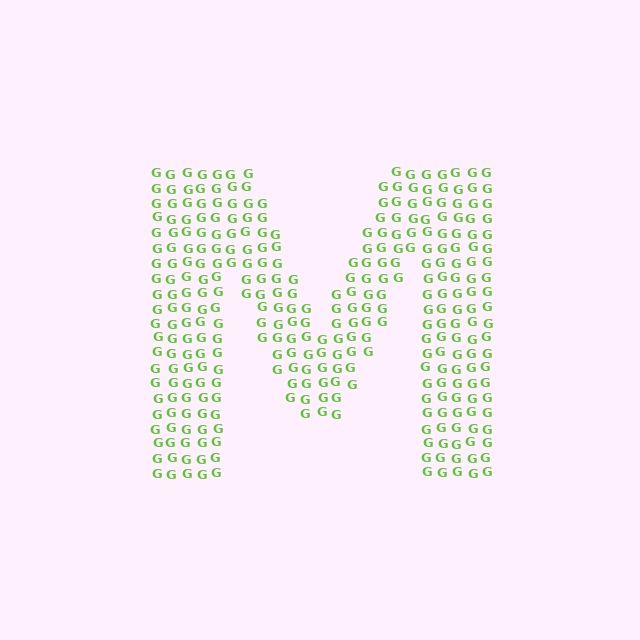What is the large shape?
The large shape is the letter M.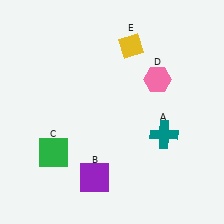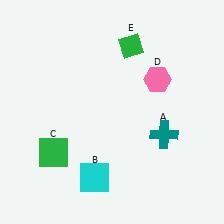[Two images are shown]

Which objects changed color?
B changed from purple to cyan. E changed from yellow to green.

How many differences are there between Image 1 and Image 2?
There are 2 differences between the two images.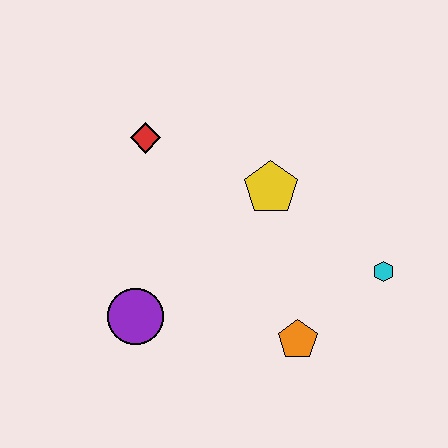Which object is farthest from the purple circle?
The cyan hexagon is farthest from the purple circle.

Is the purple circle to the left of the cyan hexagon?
Yes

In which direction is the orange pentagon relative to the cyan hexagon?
The orange pentagon is to the left of the cyan hexagon.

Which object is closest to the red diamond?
The yellow pentagon is closest to the red diamond.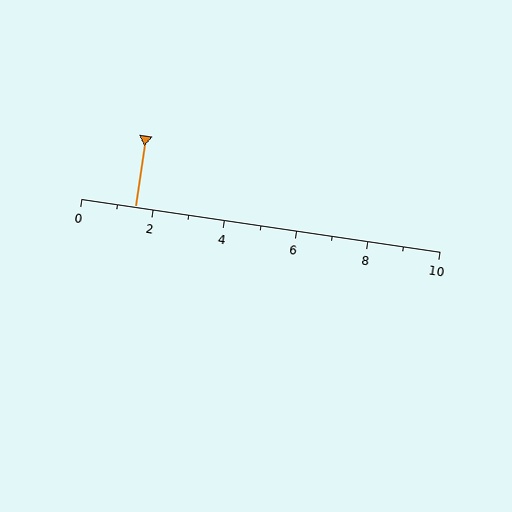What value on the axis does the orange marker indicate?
The marker indicates approximately 1.5.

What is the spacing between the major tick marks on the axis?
The major ticks are spaced 2 apart.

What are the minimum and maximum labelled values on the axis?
The axis runs from 0 to 10.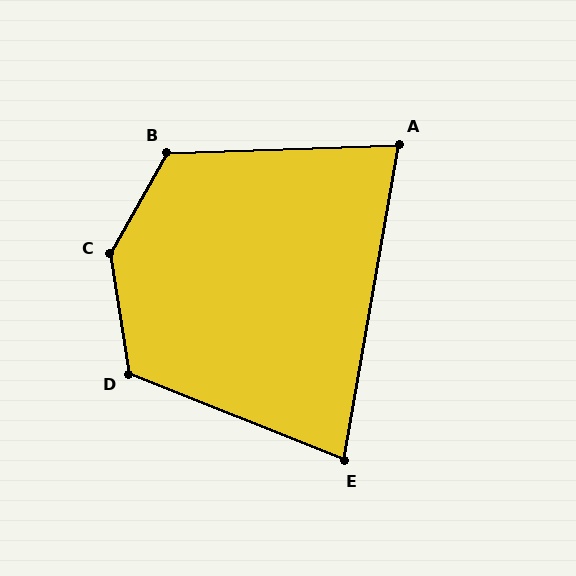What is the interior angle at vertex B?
Approximately 122 degrees (obtuse).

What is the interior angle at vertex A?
Approximately 78 degrees (acute).